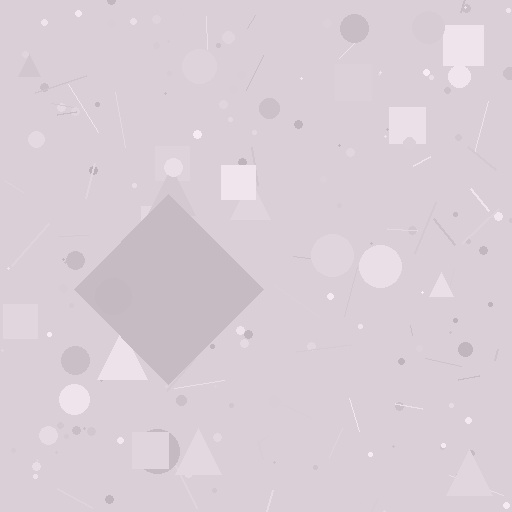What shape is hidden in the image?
A diamond is hidden in the image.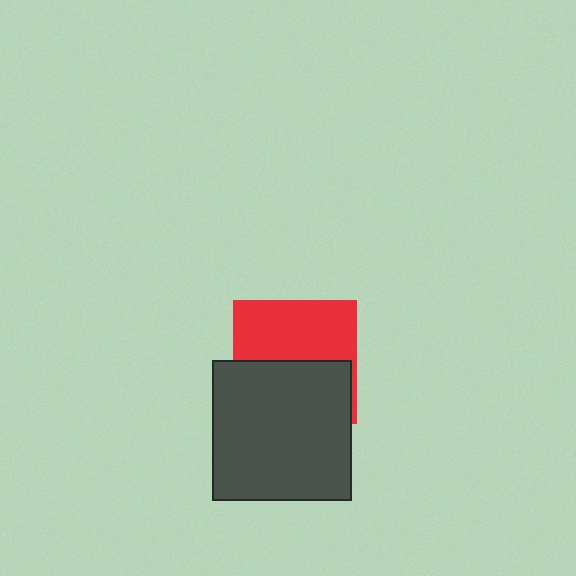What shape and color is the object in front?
The object in front is a dark gray square.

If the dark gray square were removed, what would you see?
You would see the complete red square.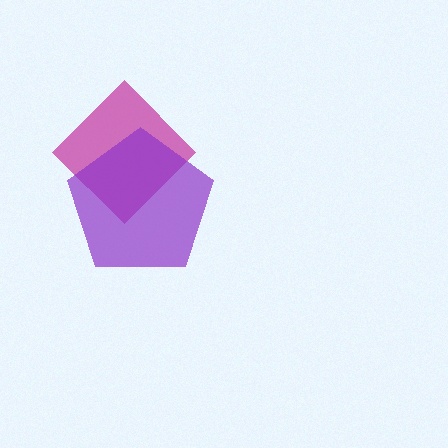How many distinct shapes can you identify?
There are 2 distinct shapes: a magenta diamond, a purple pentagon.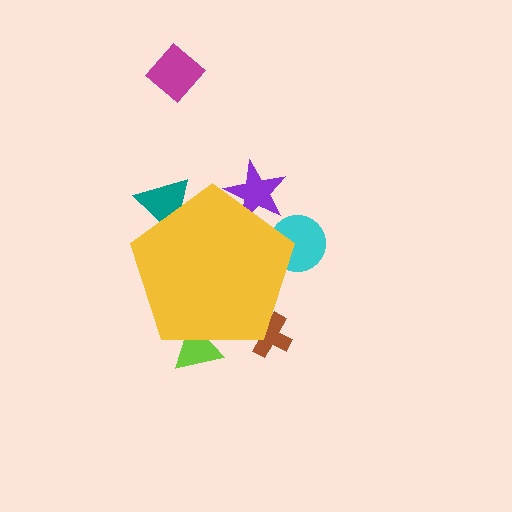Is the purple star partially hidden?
Yes, the purple star is partially hidden behind the yellow pentagon.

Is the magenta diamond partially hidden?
No, the magenta diamond is fully visible.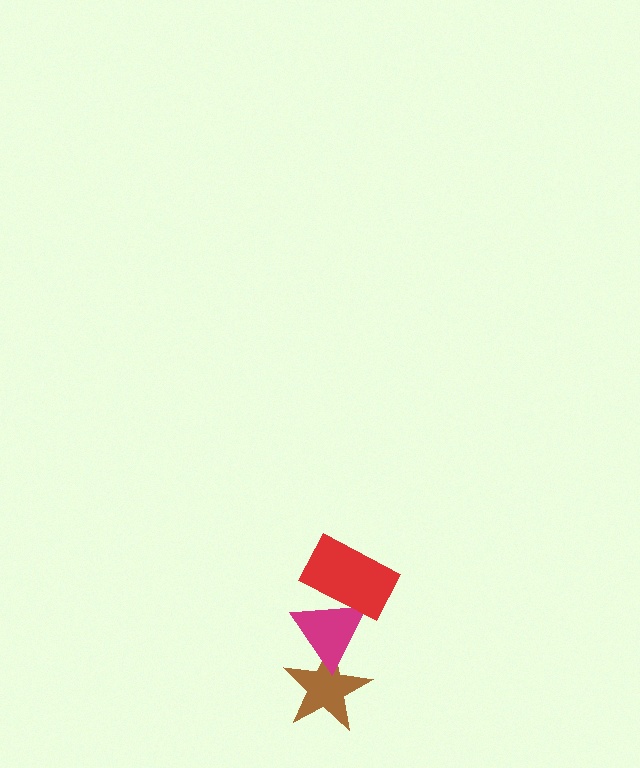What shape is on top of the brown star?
The magenta triangle is on top of the brown star.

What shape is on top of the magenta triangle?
The red rectangle is on top of the magenta triangle.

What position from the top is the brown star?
The brown star is 3rd from the top.